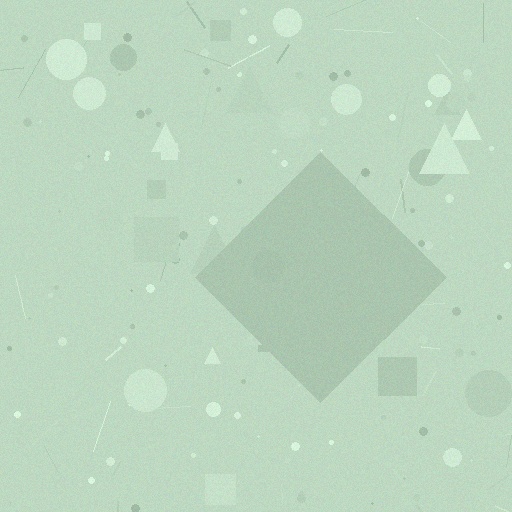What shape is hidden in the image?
A diamond is hidden in the image.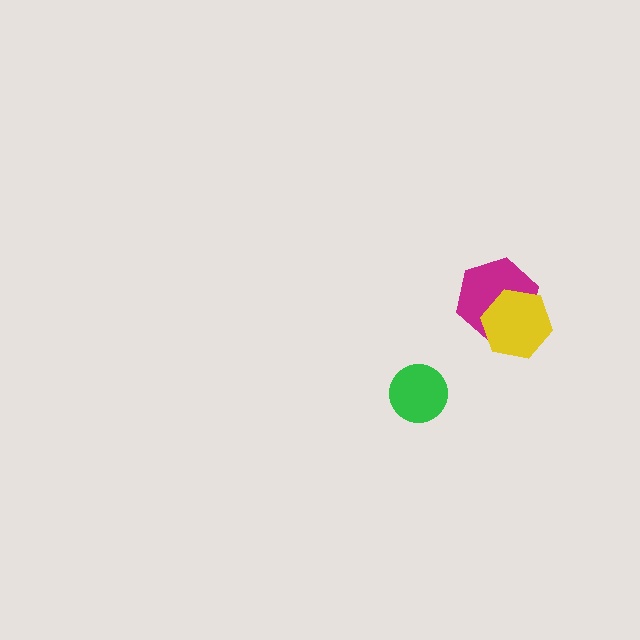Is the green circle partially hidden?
No, no other shape covers it.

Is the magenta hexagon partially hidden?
Yes, it is partially covered by another shape.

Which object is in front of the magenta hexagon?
The yellow hexagon is in front of the magenta hexagon.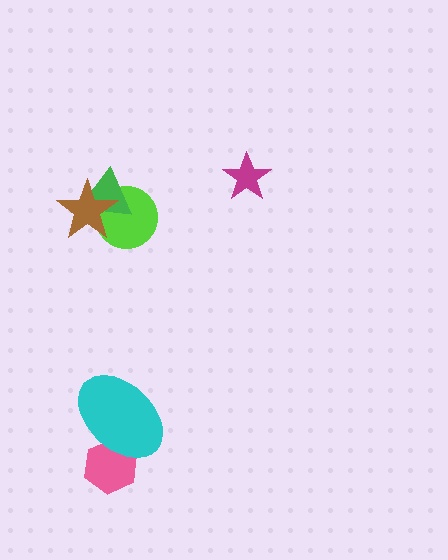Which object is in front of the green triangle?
The brown star is in front of the green triangle.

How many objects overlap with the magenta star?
0 objects overlap with the magenta star.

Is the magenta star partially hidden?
No, no other shape covers it.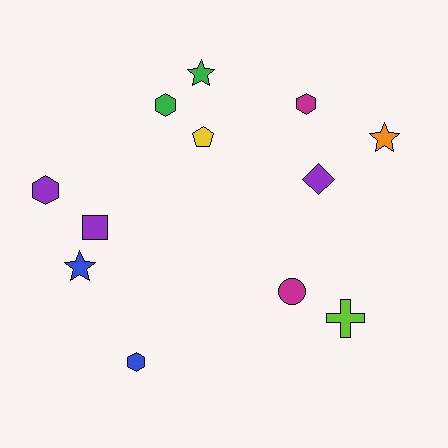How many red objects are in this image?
There are no red objects.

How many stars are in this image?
There are 3 stars.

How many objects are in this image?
There are 12 objects.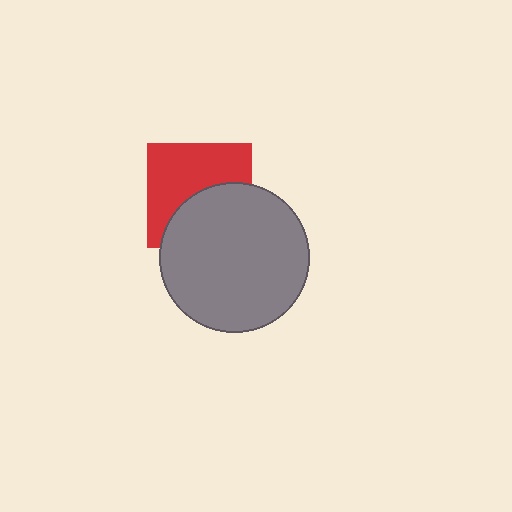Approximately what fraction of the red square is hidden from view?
Roughly 45% of the red square is hidden behind the gray circle.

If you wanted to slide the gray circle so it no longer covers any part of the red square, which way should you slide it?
Slide it down — that is the most direct way to separate the two shapes.